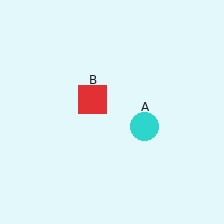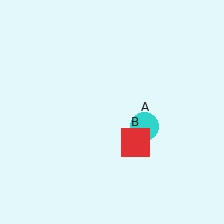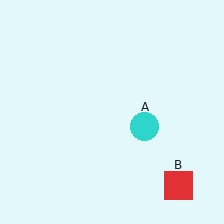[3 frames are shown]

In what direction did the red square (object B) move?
The red square (object B) moved down and to the right.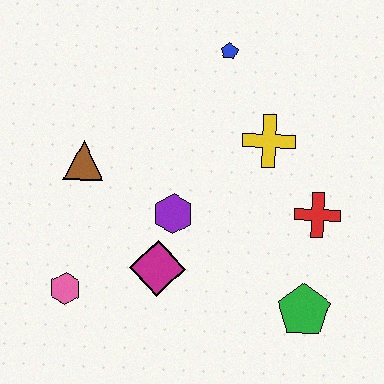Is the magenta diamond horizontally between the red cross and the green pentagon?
No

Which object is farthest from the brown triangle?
The green pentagon is farthest from the brown triangle.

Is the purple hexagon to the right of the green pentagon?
No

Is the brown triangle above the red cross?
Yes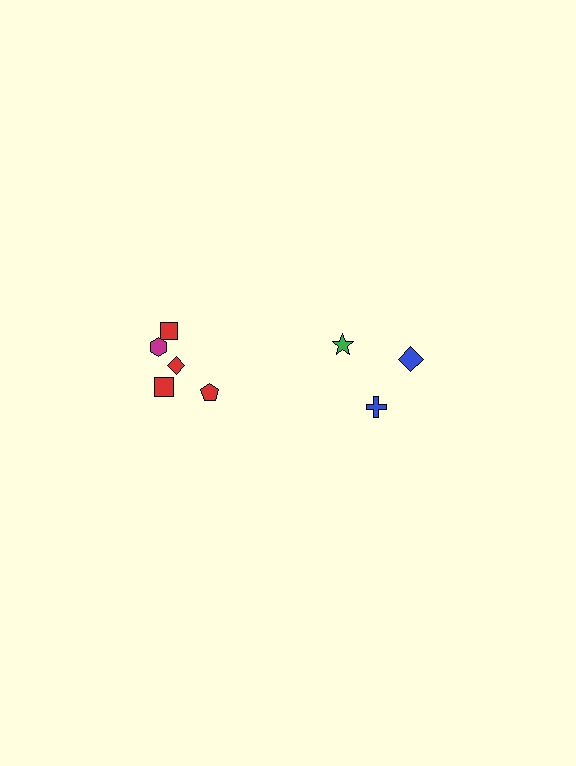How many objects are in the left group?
There are 5 objects.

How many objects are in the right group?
There are 3 objects.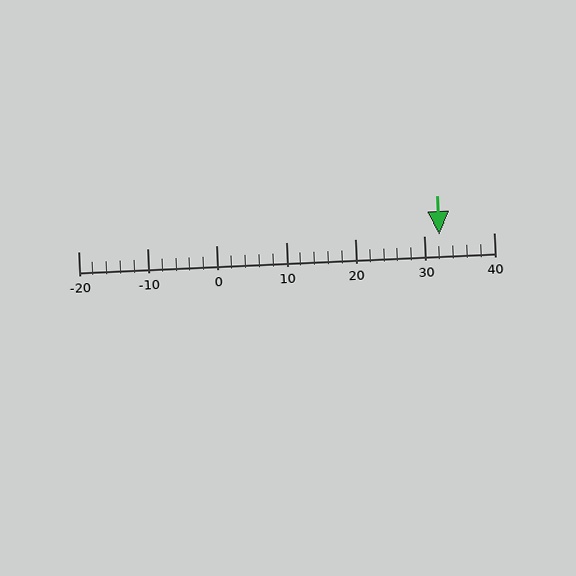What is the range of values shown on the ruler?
The ruler shows values from -20 to 40.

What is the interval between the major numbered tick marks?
The major tick marks are spaced 10 units apart.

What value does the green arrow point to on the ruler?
The green arrow points to approximately 32.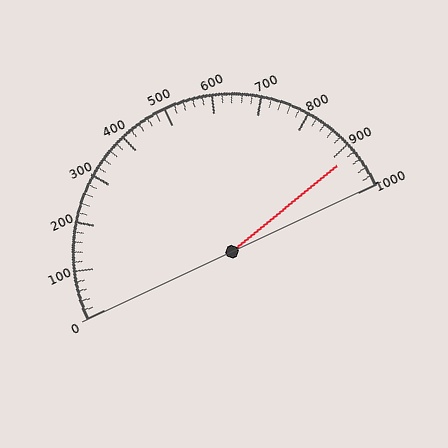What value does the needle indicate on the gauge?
The needle indicates approximately 920.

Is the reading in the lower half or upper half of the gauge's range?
The reading is in the upper half of the range (0 to 1000).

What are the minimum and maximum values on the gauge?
The gauge ranges from 0 to 1000.